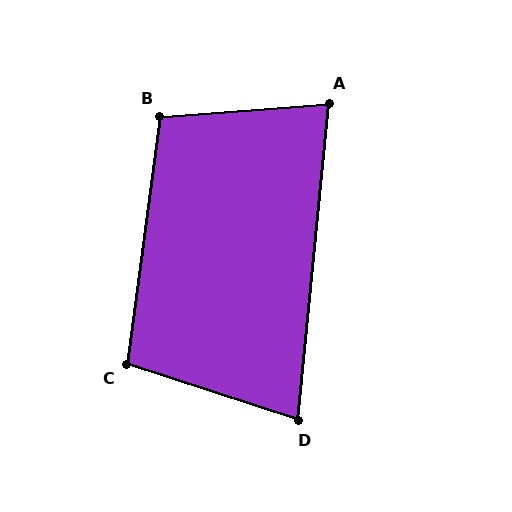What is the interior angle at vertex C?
Approximately 100 degrees (obtuse).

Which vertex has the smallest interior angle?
D, at approximately 78 degrees.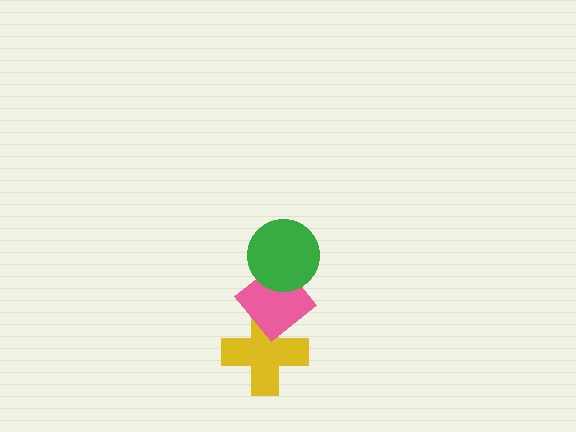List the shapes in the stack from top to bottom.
From top to bottom: the green circle, the pink diamond, the yellow cross.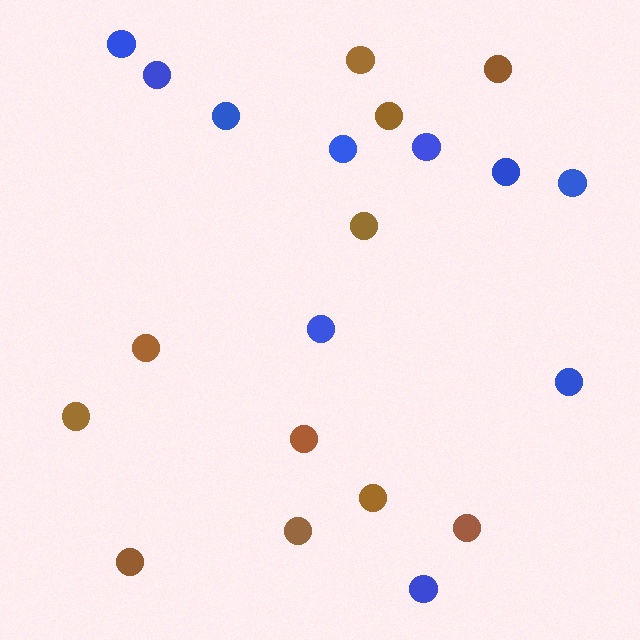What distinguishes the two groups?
There are 2 groups: one group of brown circles (11) and one group of blue circles (10).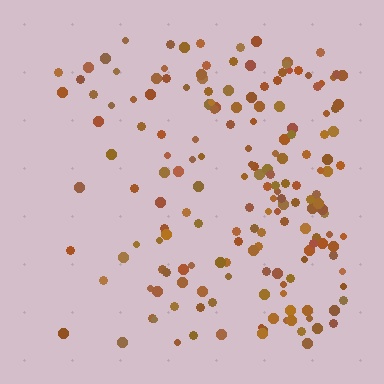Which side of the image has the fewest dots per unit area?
The left.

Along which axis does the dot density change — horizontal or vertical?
Horizontal.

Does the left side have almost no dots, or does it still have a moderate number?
Still a moderate number, just noticeably fewer than the right.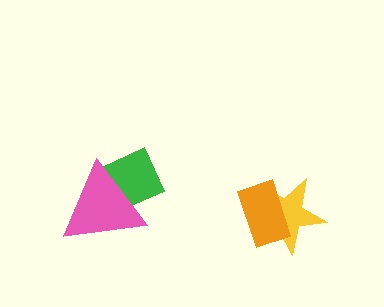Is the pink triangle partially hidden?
No, no other shape covers it.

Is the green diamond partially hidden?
Yes, it is partially covered by another shape.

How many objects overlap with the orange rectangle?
1 object overlaps with the orange rectangle.